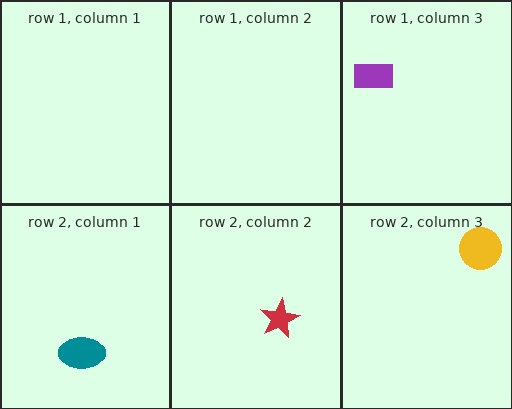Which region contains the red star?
The row 2, column 2 region.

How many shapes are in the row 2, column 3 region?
1.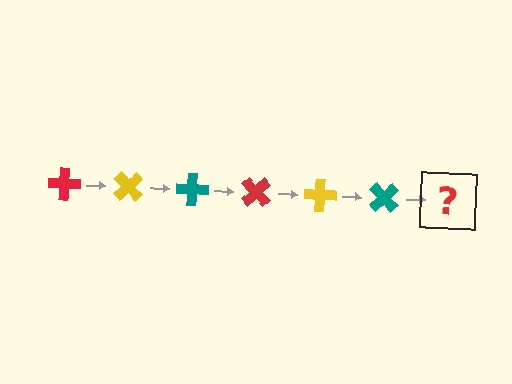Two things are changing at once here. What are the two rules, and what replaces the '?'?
The two rules are that it rotates 45 degrees each step and the color cycles through red, yellow, and teal. The '?' should be a red cross, rotated 270 degrees from the start.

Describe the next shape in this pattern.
It should be a red cross, rotated 270 degrees from the start.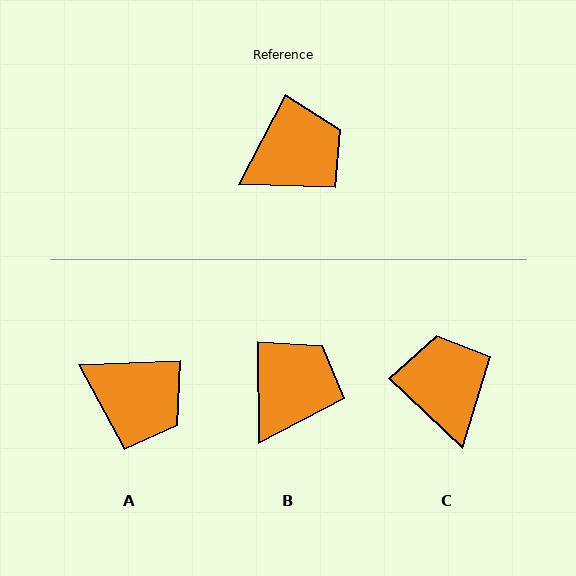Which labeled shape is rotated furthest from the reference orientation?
C, about 74 degrees away.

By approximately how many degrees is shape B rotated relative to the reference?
Approximately 29 degrees counter-clockwise.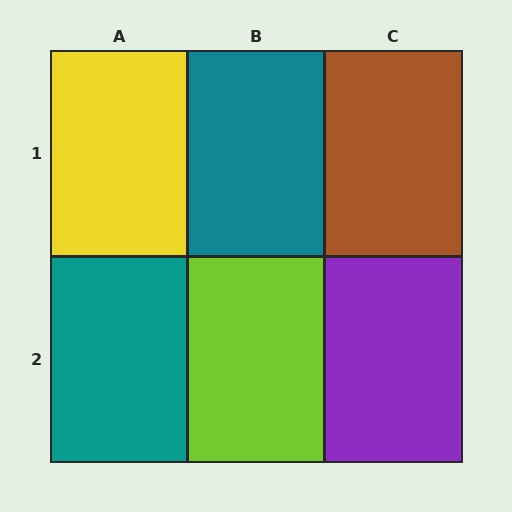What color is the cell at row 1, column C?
Brown.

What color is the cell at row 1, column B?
Teal.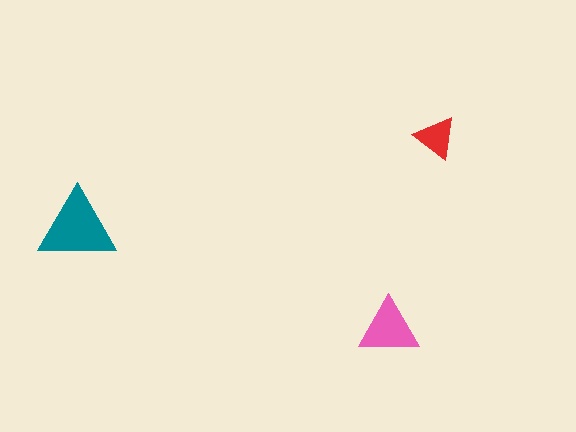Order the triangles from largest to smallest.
the teal one, the pink one, the red one.